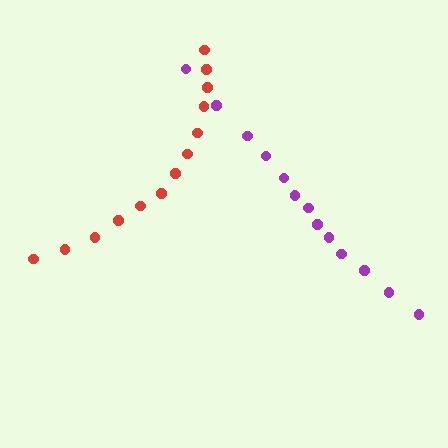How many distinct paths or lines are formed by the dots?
There are 2 distinct paths.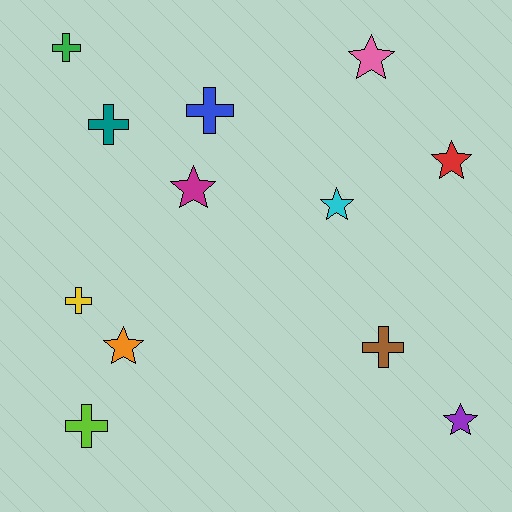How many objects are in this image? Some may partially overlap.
There are 12 objects.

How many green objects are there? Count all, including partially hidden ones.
There is 1 green object.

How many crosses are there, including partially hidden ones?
There are 6 crosses.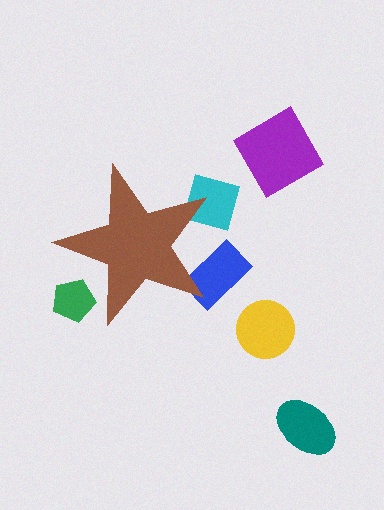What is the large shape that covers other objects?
A brown star.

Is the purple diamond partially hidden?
No, the purple diamond is fully visible.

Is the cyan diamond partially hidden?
Yes, the cyan diamond is partially hidden behind the brown star.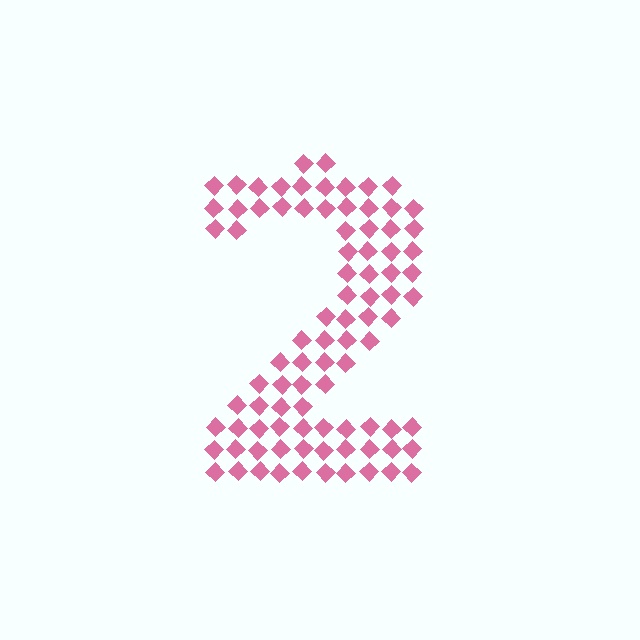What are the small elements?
The small elements are diamonds.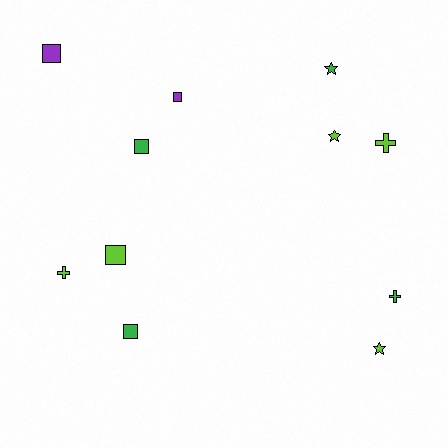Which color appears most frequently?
Lime, with 5 objects.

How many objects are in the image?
There are 11 objects.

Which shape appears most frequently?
Square, with 5 objects.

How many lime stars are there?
There are 2 lime stars.